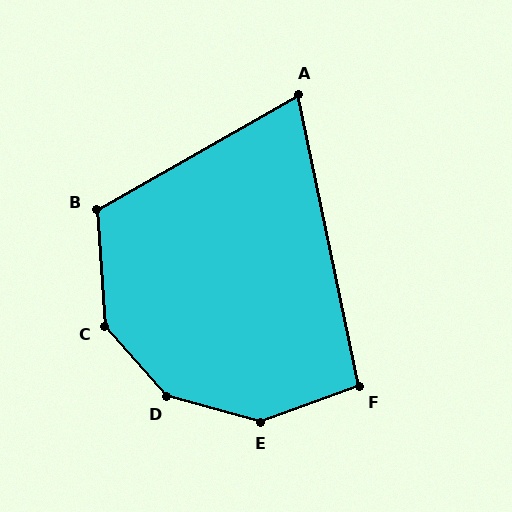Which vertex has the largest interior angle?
D, at approximately 147 degrees.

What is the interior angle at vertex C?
Approximately 143 degrees (obtuse).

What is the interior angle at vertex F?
Approximately 98 degrees (obtuse).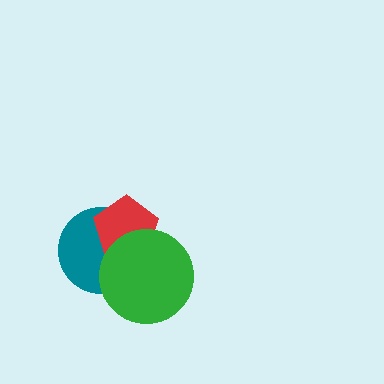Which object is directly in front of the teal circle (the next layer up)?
The red pentagon is directly in front of the teal circle.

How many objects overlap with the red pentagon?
2 objects overlap with the red pentagon.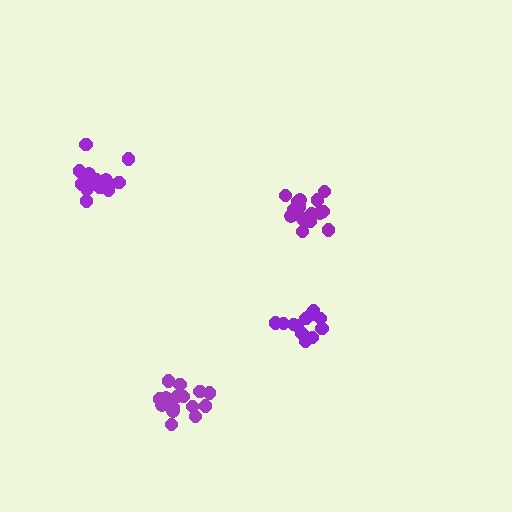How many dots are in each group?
Group 1: 16 dots, Group 2: 12 dots, Group 3: 15 dots, Group 4: 18 dots (61 total).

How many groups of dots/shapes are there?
There are 4 groups.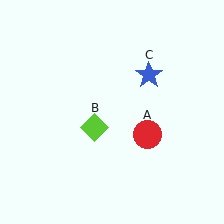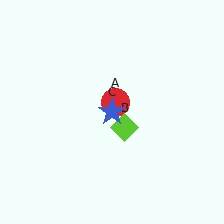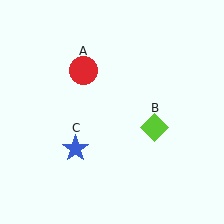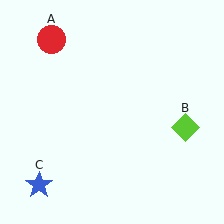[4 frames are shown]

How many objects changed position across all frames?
3 objects changed position: red circle (object A), lime diamond (object B), blue star (object C).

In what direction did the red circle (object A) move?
The red circle (object A) moved up and to the left.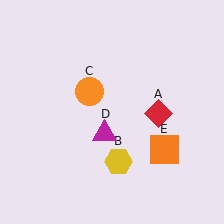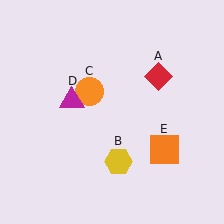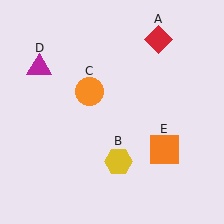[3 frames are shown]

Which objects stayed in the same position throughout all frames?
Yellow hexagon (object B) and orange circle (object C) and orange square (object E) remained stationary.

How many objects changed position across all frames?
2 objects changed position: red diamond (object A), magenta triangle (object D).